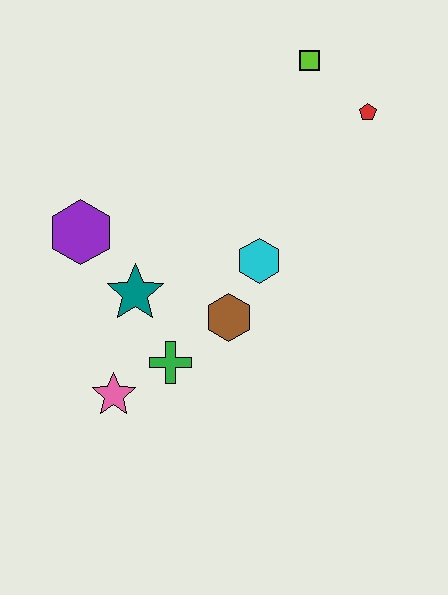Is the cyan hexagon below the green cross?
No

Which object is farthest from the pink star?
The lime square is farthest from the pink star.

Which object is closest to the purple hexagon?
The teal star is closest to the purple hexagon.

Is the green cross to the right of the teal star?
Yes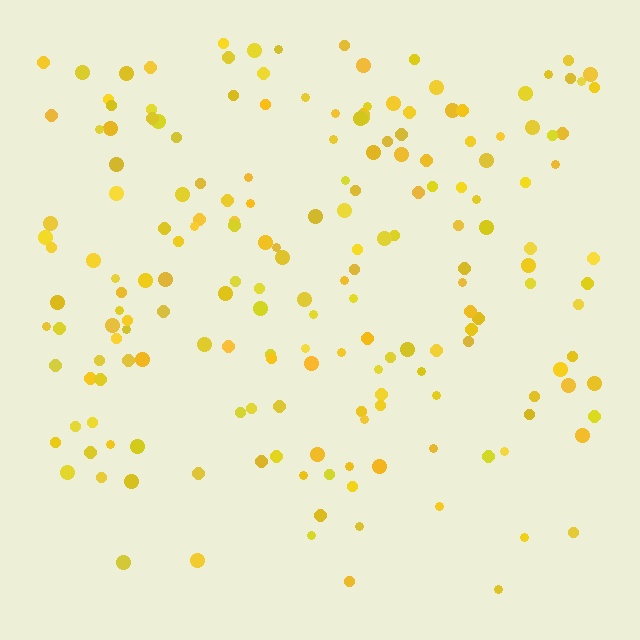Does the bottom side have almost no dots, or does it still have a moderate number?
Still a moderate number, just noticeably fewer than the top.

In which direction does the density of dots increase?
From bottom to top, with the top side densest.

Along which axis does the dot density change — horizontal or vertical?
Vertical.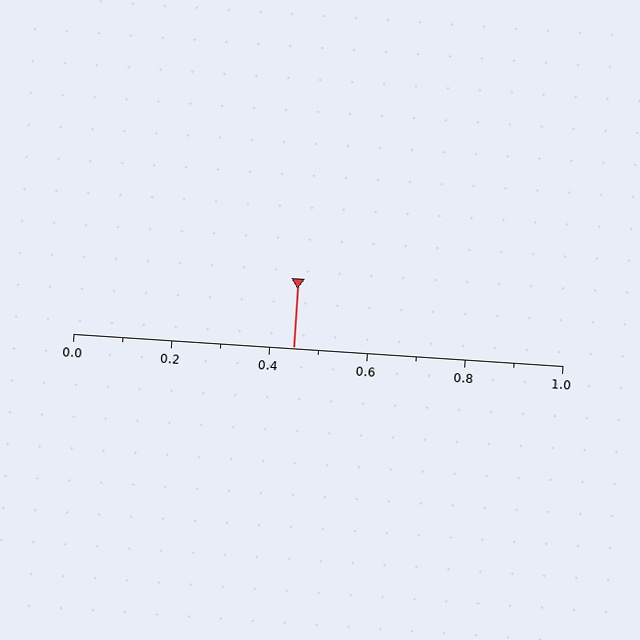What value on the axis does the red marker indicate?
The marker indicates approximately 0.45.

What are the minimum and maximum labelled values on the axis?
The axis runs from 0.0 to 1.0.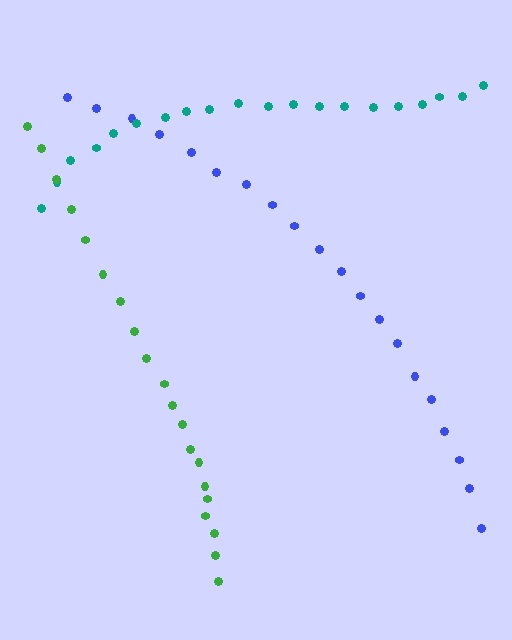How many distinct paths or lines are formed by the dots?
There are 3 distinct paths.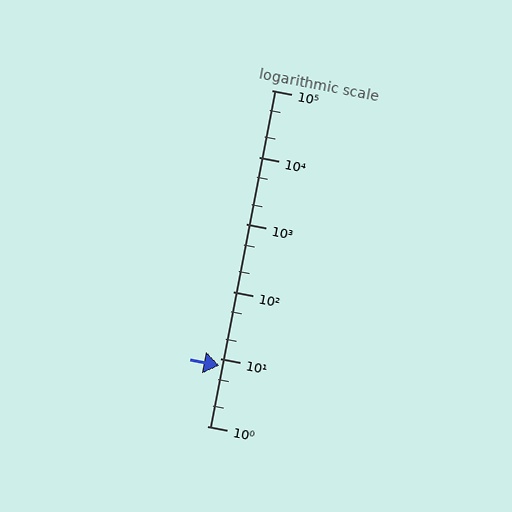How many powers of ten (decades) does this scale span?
The scale spans 5 decades, from 1 to 100000.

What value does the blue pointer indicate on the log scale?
The pointer indicates approximately 8.